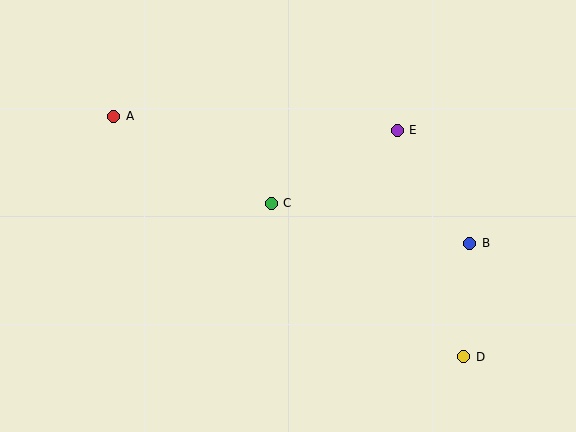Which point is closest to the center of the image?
Point C at (271, 203) is closest to the center.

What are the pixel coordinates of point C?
Point C is at (271, 203).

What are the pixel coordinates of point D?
Point D is at (464, 357).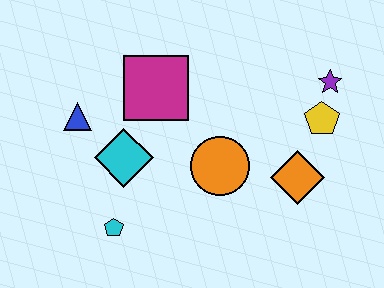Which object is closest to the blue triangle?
The cyan diamond is closest to the blue triangle.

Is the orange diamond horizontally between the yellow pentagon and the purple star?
No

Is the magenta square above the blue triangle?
Yes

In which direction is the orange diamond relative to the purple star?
The orange diamond is below the purple star.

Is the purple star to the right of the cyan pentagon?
Yes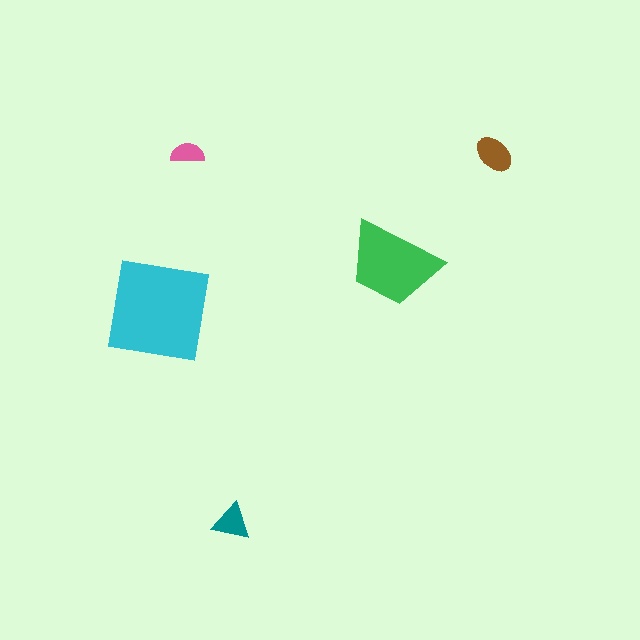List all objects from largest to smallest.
The cyan square, the green trapezoid, the brown ellipse, the teal triangle, the pink semicircle.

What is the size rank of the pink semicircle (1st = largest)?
5th.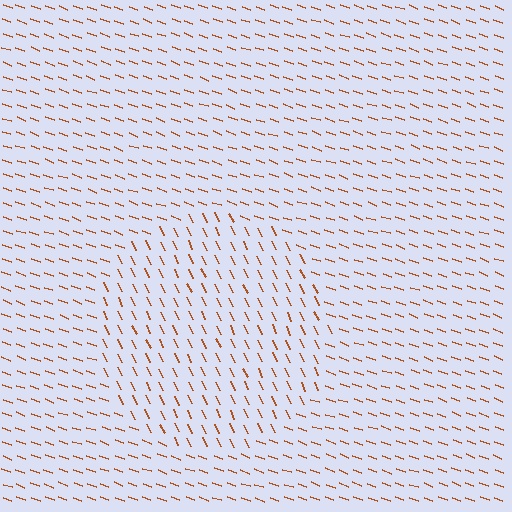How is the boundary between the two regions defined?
The boundary is defined purely by a change in line orientation (approximately 45 degrees difference). All lines are the same color and thickness.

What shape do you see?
I see a circle.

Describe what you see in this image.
The image is filled with small brown line segments. A circle region in the image has lines oriented differently from the surrounding lines, creating a visible texture boundary.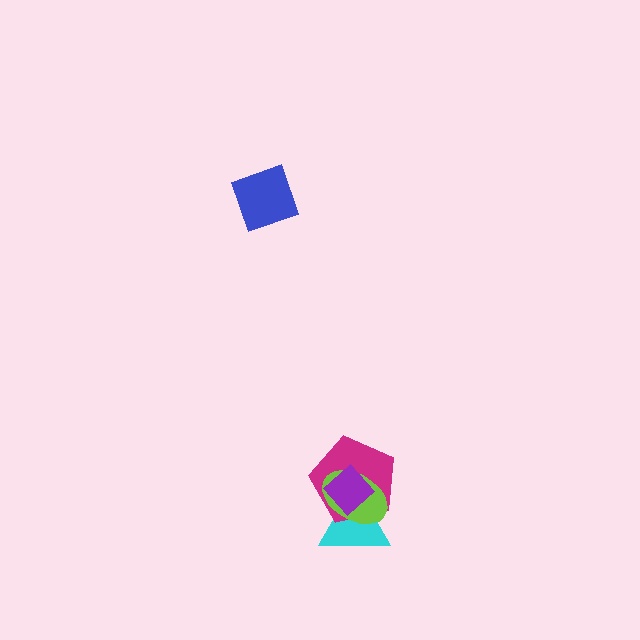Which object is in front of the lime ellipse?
The purple diamond is in front of the lime ellipse.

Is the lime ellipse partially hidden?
Yes, it is partially covered by another shape.